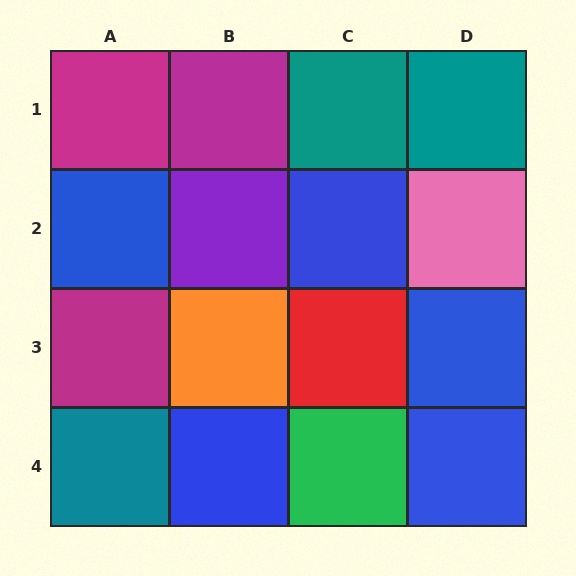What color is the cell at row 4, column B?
Blue.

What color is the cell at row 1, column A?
Magenta.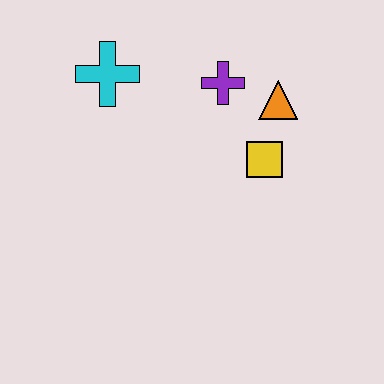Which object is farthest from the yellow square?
The cyan cross is farthest from the yellow square.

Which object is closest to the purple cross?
The orange triangle is closest to the purple cross.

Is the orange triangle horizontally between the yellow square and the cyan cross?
No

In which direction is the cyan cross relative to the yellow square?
The cyan cross is to the left of the yellow square.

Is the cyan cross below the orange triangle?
No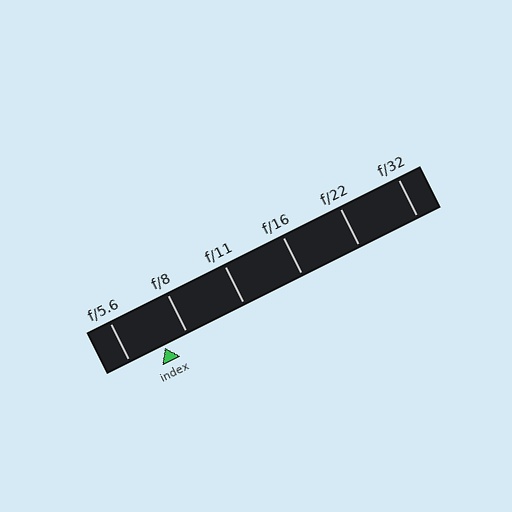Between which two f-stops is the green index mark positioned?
The index mark is between f/5.6 and f/8.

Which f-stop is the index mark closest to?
The index mark is closest to f/8.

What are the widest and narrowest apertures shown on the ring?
The widest aperture shown is f/5.6 and the narrowest is f/32.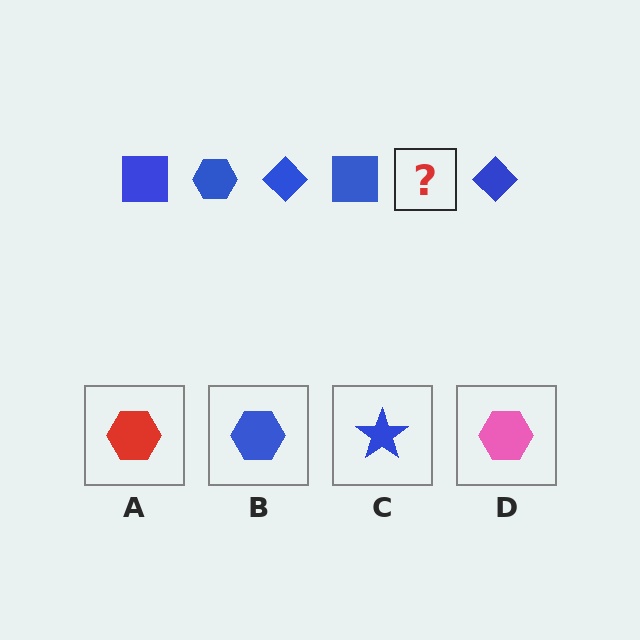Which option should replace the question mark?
Option B.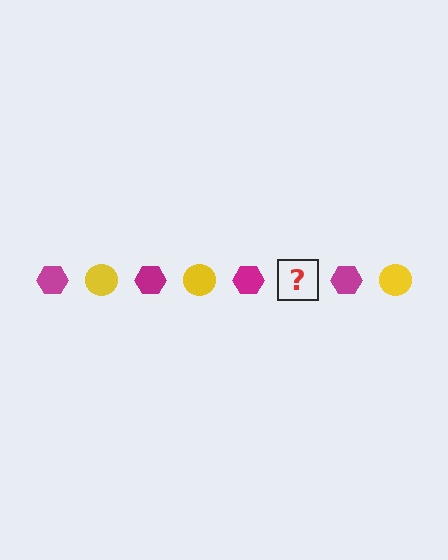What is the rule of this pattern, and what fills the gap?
The rule is that the pattern alternates between magenta hexagon and yellow circle. The gap should be filled with a yellow circle.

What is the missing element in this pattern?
The missing element is a yellow circle.